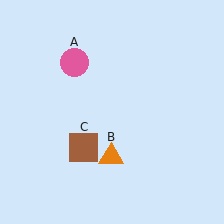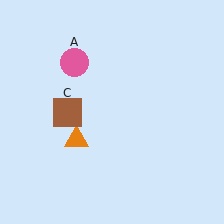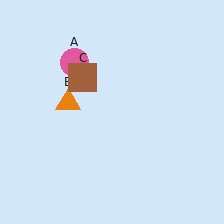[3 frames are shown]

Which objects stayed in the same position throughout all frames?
Pink circle (object A) remained stationary.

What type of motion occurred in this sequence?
The orange triangle (object B), brown square (object C) rotated clockwise around the center of the scene.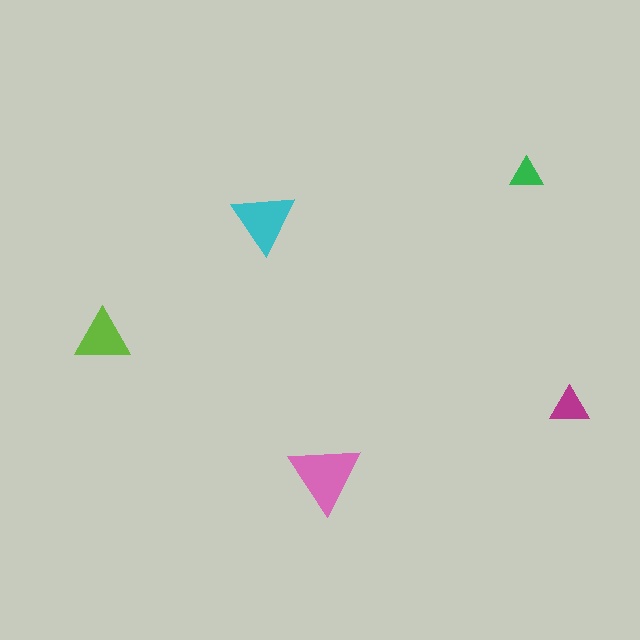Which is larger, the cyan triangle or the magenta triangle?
The cyan one.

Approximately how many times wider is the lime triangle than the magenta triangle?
About 1.5 times wider.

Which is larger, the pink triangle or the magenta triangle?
The pink one.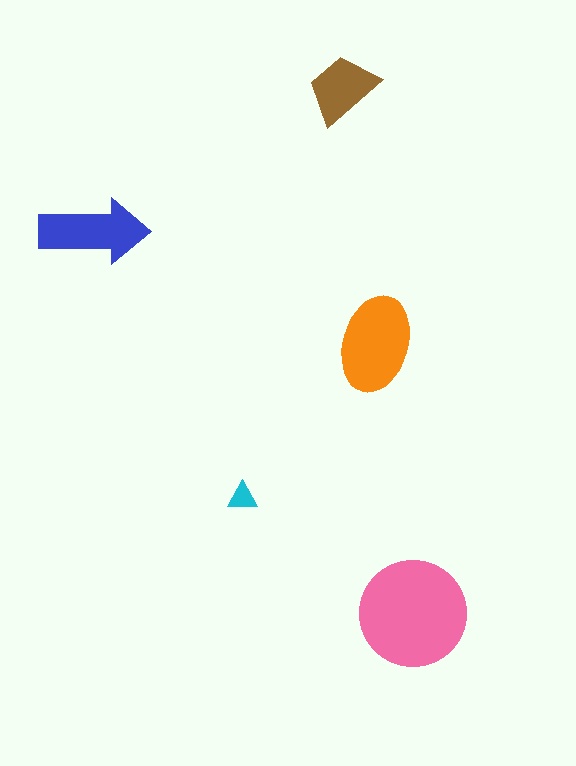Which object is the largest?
The pink circle.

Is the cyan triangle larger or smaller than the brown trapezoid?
Smaller.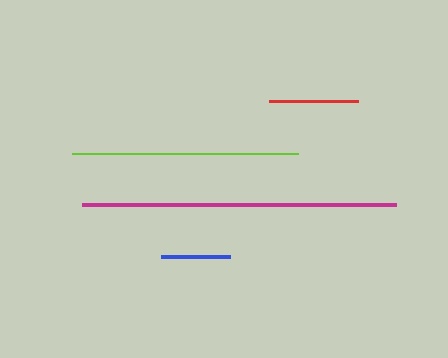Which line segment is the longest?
The magenta line is the longest at approximately 314 pixels.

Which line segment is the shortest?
The blue line is the shortest at approximately 69 pixels.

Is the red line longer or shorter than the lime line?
The lime line is longer than the red line.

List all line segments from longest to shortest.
From longest to shortest: magenta, lime, red, blue.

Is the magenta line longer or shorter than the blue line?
The magenta line is longer than the blue line.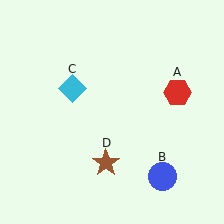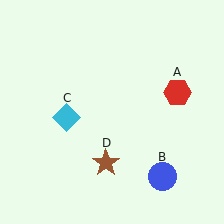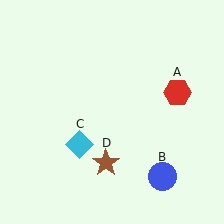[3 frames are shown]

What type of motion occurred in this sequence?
The cyan diamond (object C) rotated counterclockwise around the center of the scene.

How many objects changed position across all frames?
1 object changed position: cyan diamond (object C).